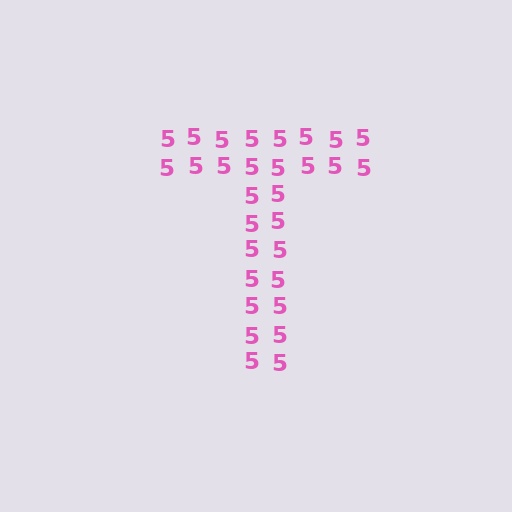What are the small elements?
The small elements are digit 5's.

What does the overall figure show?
The overall figure shows the letter T.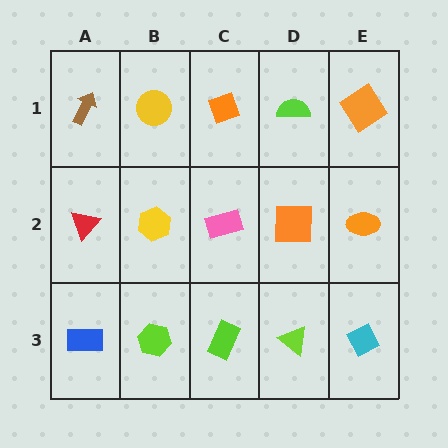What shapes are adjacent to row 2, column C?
An orange diamond (row 1, column C), a lime rectangle (row 3, column C), a yellow hexagon (row 2, column B), an orange square (row 2, column D).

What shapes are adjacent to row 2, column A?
A brown arrow (row 1, column A), a blue rectangle (row 3, column A), a yellow hexagon (row 2, column B).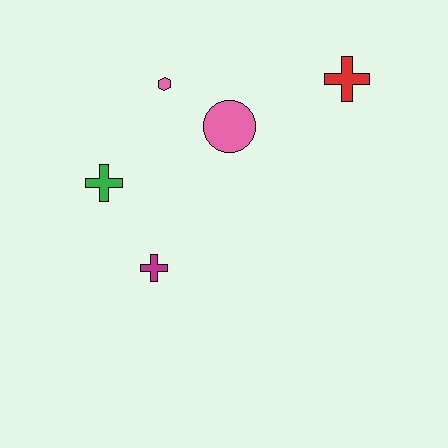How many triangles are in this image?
There are no triangles.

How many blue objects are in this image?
There are no blue objects.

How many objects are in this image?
There are 5 objects.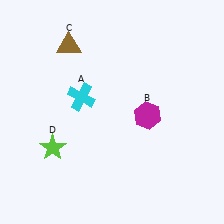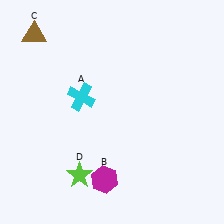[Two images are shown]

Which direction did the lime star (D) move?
The lime star (D) moved down.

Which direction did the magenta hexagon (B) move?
The magenta hexagon (B) moved down.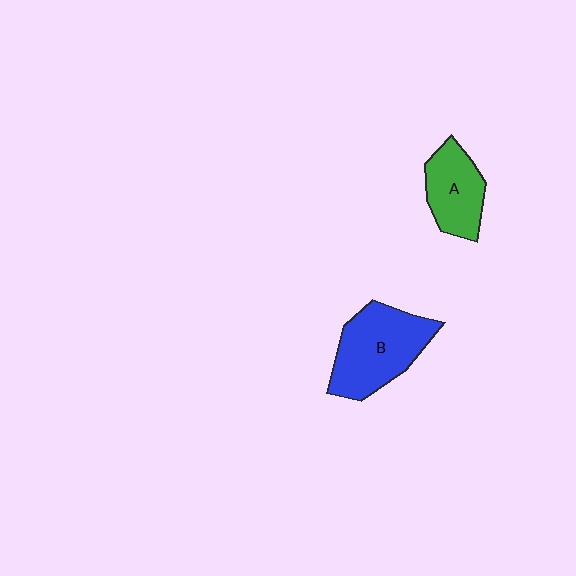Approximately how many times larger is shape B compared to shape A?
Approximately 1.5 times.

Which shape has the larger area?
Shape B (blue).